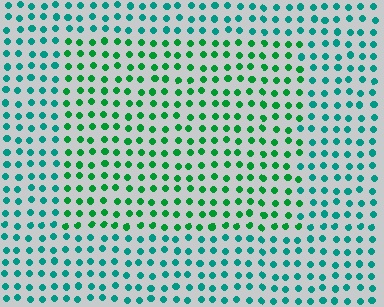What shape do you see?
I see a rectangle.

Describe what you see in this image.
The image is filled with small teal elements in a uniform arrangement. A rectangle-shaped region is visible where the elements are tinted to a slightly different hue, forming a subtle color boundary.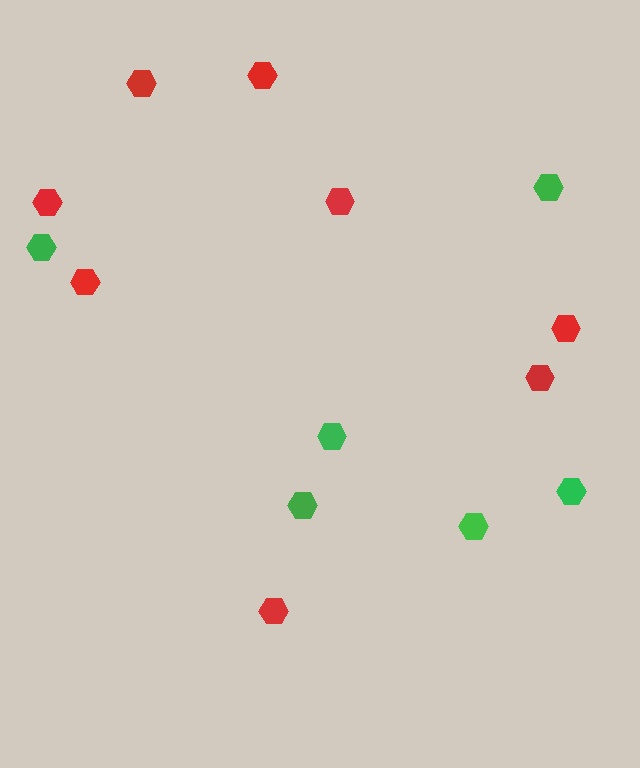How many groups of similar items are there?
There are 2 groups: one group of red hexagons (8) and one group of green hexagons (6).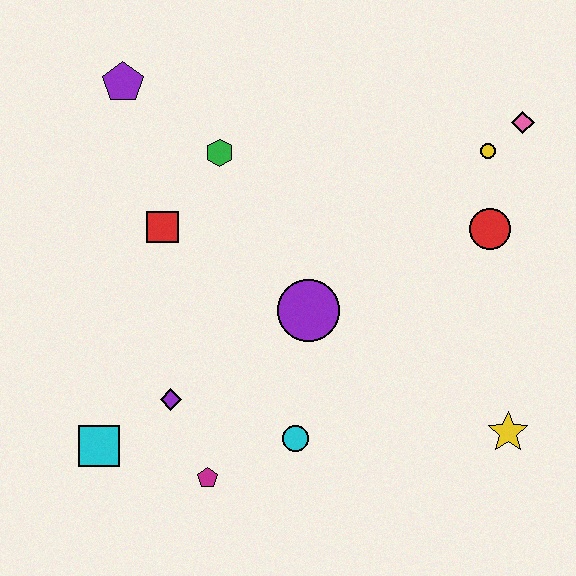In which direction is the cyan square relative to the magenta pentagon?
The cyan square is to the left of the magenta pentagon.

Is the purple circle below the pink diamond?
Yes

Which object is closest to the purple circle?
The cyan circle is closest to the purple circle.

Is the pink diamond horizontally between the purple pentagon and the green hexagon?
No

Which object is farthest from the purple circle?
The purple pentagon is farthest from the purple circle.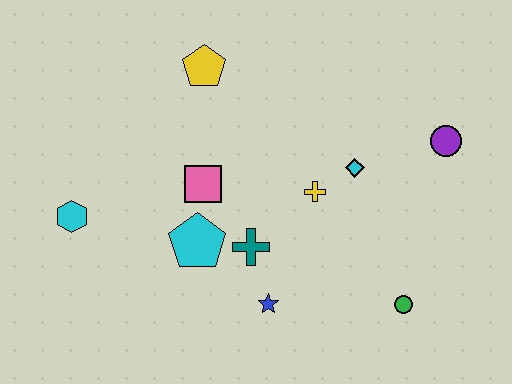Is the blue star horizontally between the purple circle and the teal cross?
Yes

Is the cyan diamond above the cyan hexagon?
Yes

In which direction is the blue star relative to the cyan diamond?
The blue star is below the cyan diamond.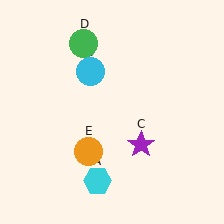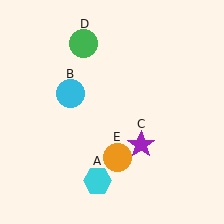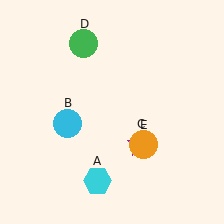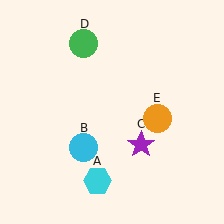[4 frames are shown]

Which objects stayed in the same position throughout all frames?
Cyan hexagon (object A) and purple star (object C) and green circle (object D) remained stationary.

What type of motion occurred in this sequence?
The cyan circle (object B), orange circle (object E) rotated counterclockwise around the center of the scene.